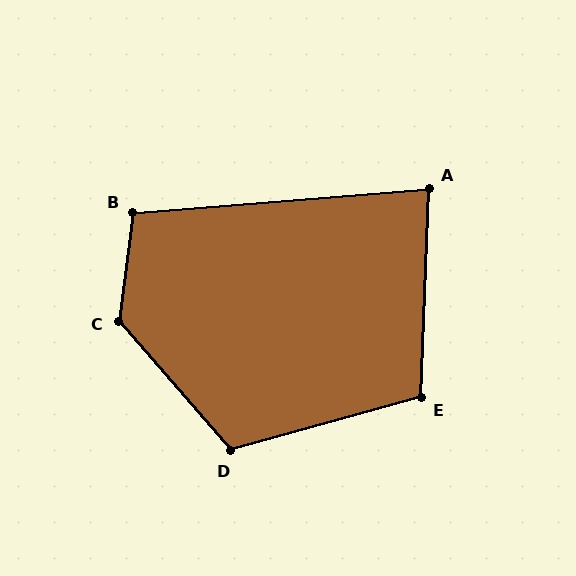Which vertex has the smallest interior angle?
A, at approximately 83 degrees.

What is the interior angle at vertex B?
Approximately 102 degrees (obtuse).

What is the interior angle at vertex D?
Approximately 115 degrees (obtuse).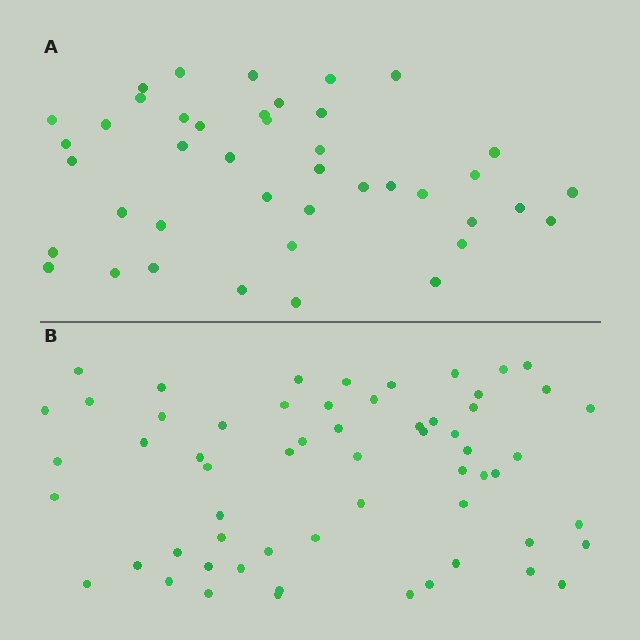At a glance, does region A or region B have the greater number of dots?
Region B (the bottom region) has more dots.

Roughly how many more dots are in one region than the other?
Region B has approximately 20 more dots than region A.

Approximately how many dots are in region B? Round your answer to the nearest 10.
About 60 dots.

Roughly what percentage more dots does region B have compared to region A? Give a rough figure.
About 45% more.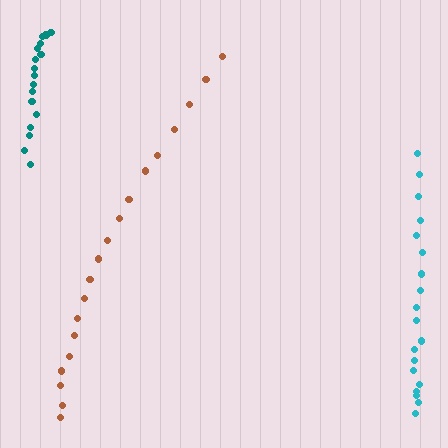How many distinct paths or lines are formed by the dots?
There are 3 distinct paths.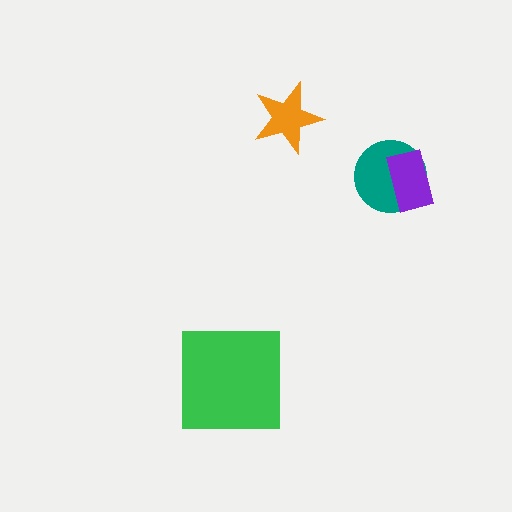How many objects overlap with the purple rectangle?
1 object overlaps with the purple rectangle.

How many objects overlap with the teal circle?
1 object overlaps with the teal circle.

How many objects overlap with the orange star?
0 objects overlap with the orange star.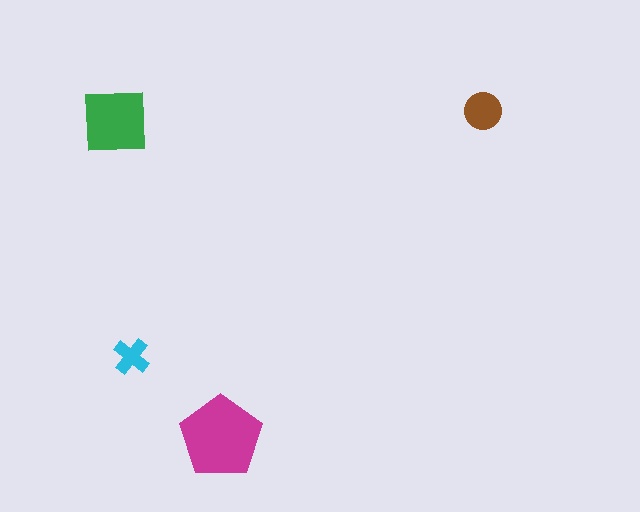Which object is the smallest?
The cyan cross.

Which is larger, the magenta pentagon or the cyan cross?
The magenta pentagon.